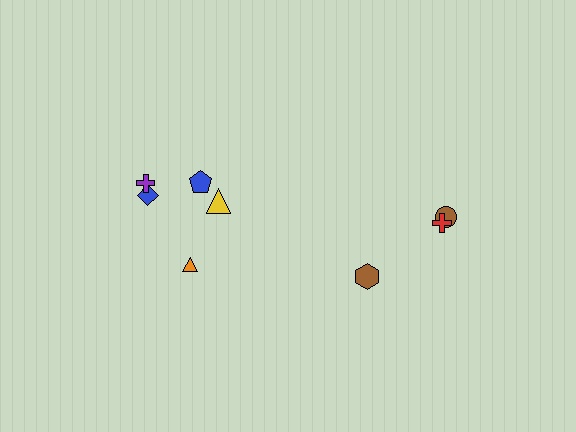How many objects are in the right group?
There are 3 objects.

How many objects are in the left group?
There are 5 objects.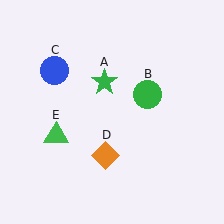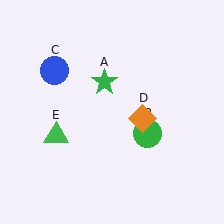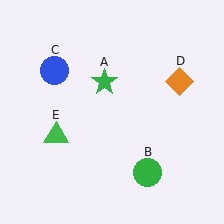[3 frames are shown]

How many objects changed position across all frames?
2 objects changed position: green circle (object B), orange diamond (object D).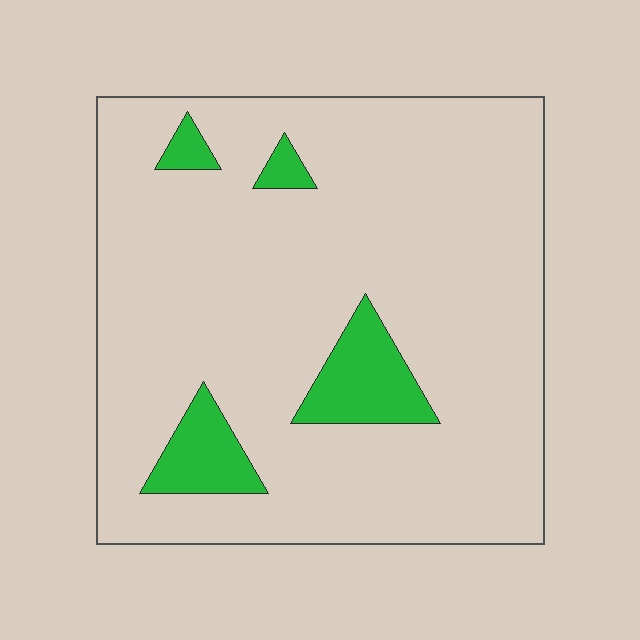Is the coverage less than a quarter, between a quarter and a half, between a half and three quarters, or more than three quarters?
Less than a quarter.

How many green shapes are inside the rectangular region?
4.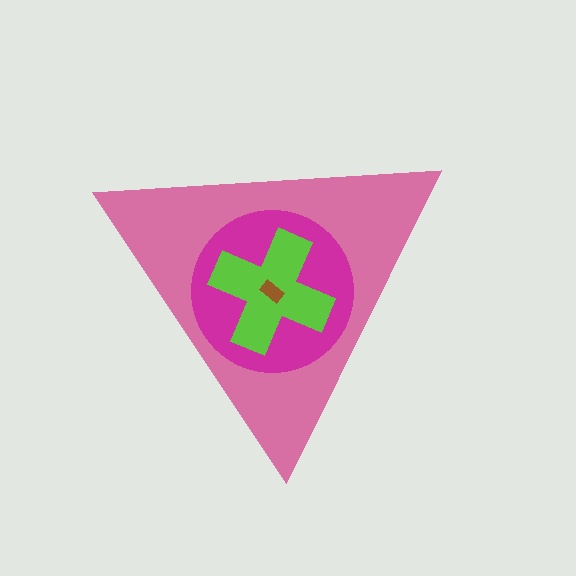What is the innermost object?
The brown rectangle.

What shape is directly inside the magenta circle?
The lime cross.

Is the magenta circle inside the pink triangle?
Yes.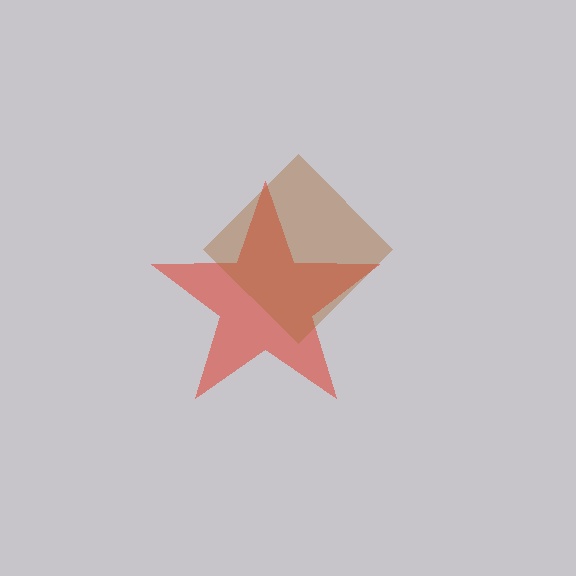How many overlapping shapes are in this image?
There are 2 overlapping shapes in the image.